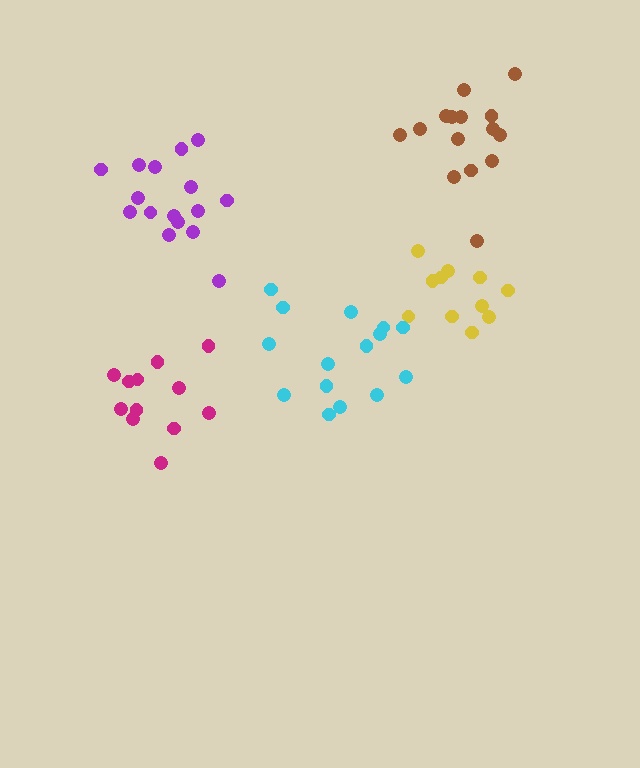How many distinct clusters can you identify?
There are 5 distinct clusters.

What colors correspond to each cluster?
The clusters are colored: yellow, purple, magenta, cyan, brown.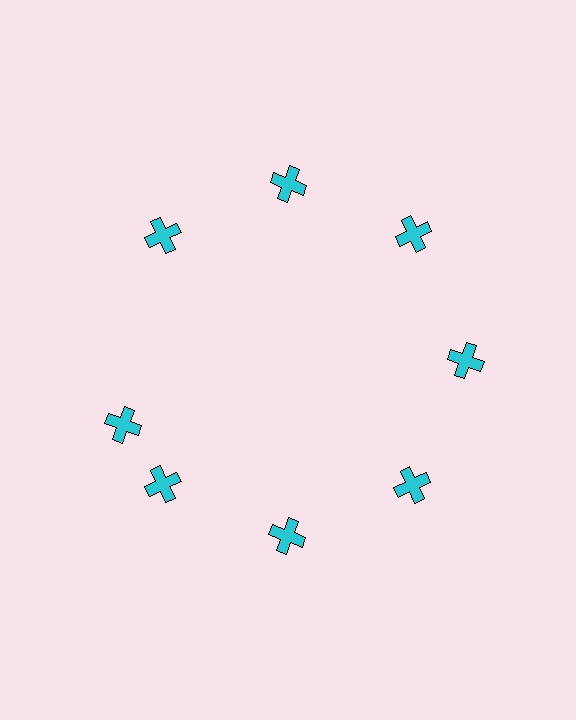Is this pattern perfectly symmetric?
No. The 8 cyan crosses are arranged in a ring, but one element near the 9 o'clock position is rotated out of alignment along the ring, breaking the 8-fold rotational symmetry.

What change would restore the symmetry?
The symmetry would be restored by rotating it back into even spacing with its neighbors so that all 8 crosses sit at equal angles and equal distance from the center.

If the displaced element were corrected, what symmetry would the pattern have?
It would have 8-fold rotational symmetry — the pattern would map onto itself every 45 degrees.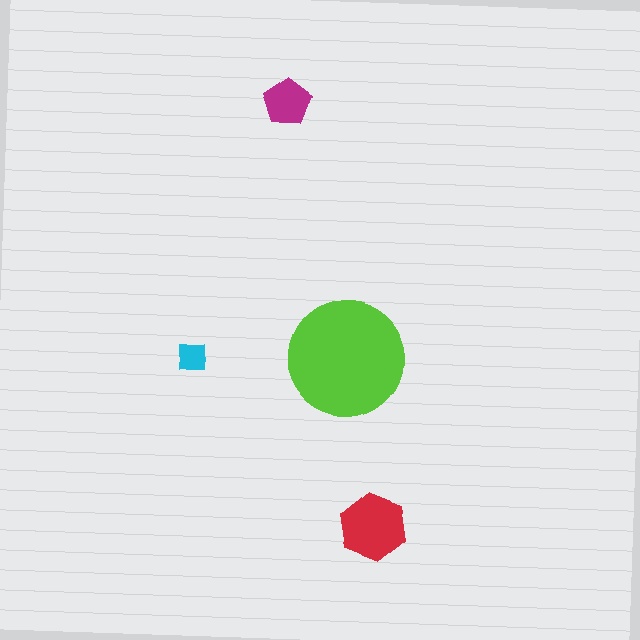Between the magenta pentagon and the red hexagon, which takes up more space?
The red hexagon.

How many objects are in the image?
There are 4 objects in the image.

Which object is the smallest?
The cyan square.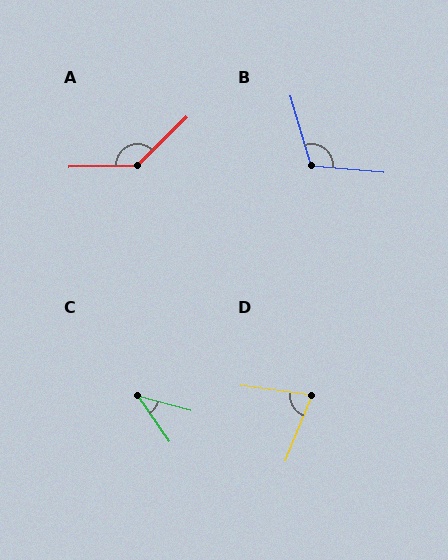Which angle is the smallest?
C, at approximately 41 degrees.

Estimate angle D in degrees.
Approximately 75 degrees.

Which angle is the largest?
A, at approximately 137 degrees.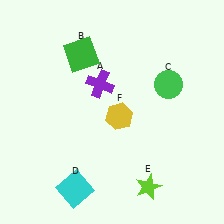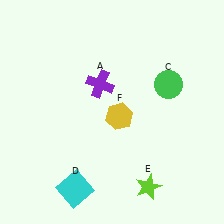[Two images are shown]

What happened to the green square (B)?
The green square (B) was removed in Image 2. It was in the top-left area of Image 1.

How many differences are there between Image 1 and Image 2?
There is 1 difference between the two images.